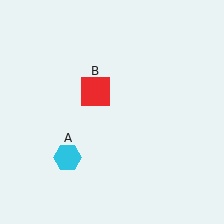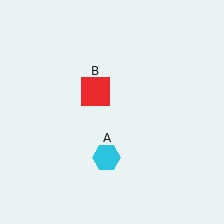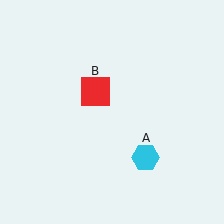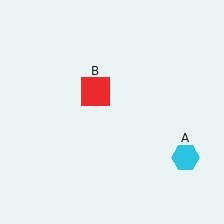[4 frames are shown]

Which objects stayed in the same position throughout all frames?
Red square (object B) remained stationary.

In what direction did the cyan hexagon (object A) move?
The cyan hexagon (object A) moved right.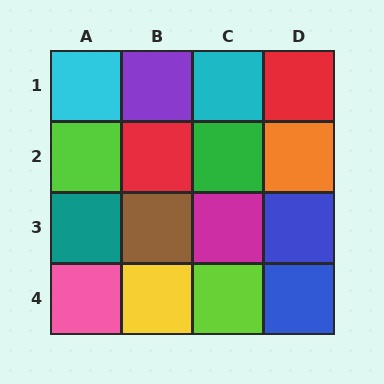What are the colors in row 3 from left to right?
Teal, brown, magenta, blue.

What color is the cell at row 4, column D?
Blue.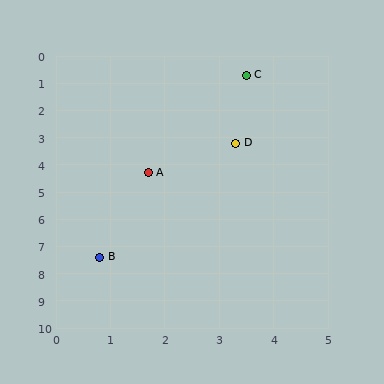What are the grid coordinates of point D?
Point D is at approximately (3.3, 3.2).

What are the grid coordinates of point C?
Point C is at approximately (3.5, 0.7).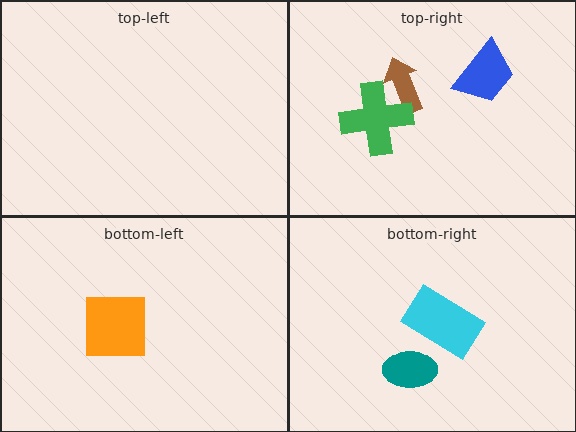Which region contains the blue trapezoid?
The top-right region.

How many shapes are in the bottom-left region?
1.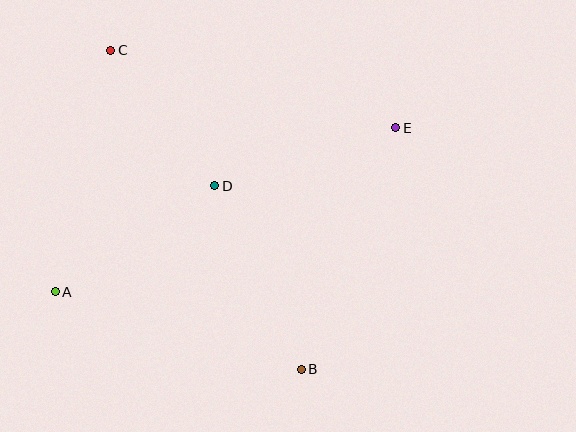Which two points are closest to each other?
Points C and D are closest to each other.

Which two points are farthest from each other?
Points A and E are farthest from each other.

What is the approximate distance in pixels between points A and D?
The distance between A and D is approximately 191 pixels.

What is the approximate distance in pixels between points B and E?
The distance between B and E is approximately 259 pixels.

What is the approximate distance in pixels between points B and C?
The distance between B and C is approximately 372 pixels.